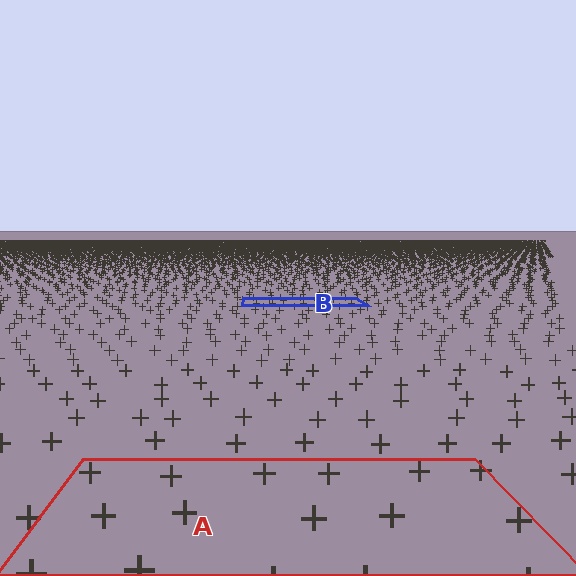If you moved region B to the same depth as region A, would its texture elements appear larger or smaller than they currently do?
They would appear larger. At a closer depth, the same texture elements are projected at a bigger on-screen size.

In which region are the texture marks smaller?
The texture marks are smaller in region B, because it is farther away.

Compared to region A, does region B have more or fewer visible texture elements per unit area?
Region B has more texture elements per unit area — they are packed more densely because it is farther away.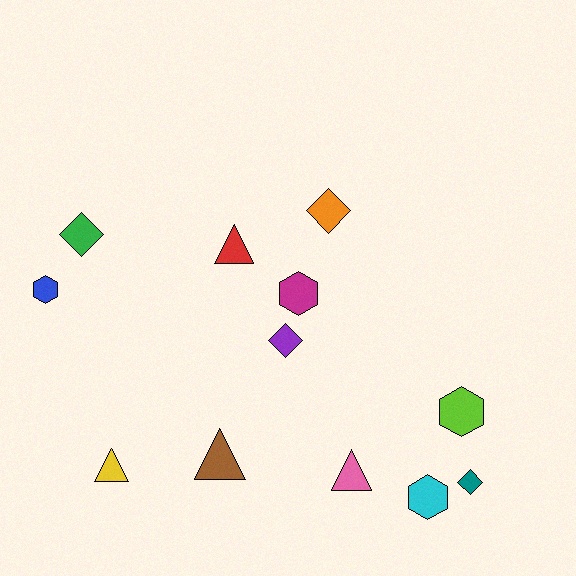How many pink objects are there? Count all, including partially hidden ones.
There is 1 pink object.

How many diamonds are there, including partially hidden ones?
There are 4 diamonds.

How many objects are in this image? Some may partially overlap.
There are 12 objects.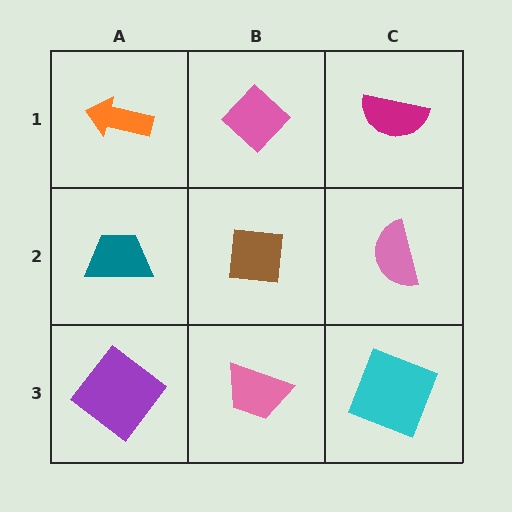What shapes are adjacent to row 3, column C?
A pink semicircle (row 2, column C), a pink trapezoid (row 3, column B).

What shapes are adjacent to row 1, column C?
A pink semicircle (row 2, column C), a pink diamond (row 1, column B).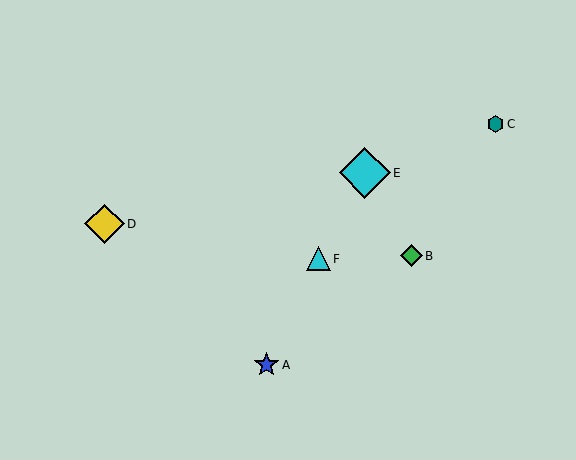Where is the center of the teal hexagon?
The center of the teal hexagon is at (496, 124).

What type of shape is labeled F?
Shape F is a cyan triangle.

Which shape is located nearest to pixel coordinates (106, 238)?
The yellow diamond (labeled D) at (104, 224) is nearest to that location.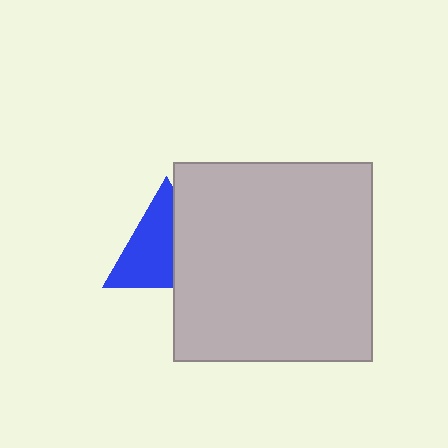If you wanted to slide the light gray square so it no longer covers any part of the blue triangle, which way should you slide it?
Slide it right — that is the most direct way to separate the two shapes.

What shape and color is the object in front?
The object in front is a light gray square.